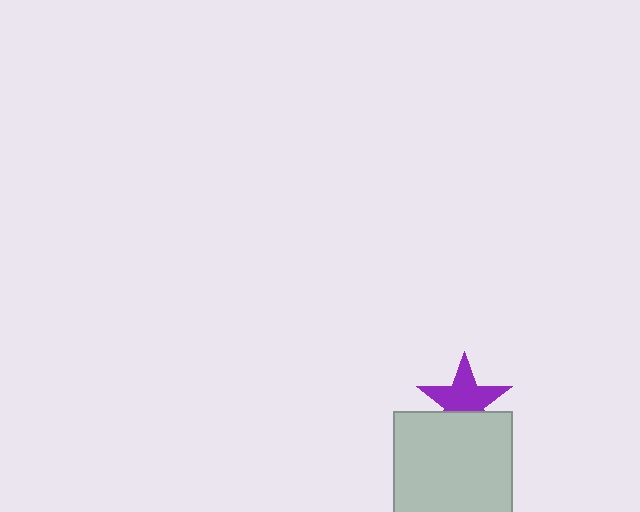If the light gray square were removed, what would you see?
You would see the complete purple star.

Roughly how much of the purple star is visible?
Most of it is visible (roughly 68%).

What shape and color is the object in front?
The object in front is a light gray square.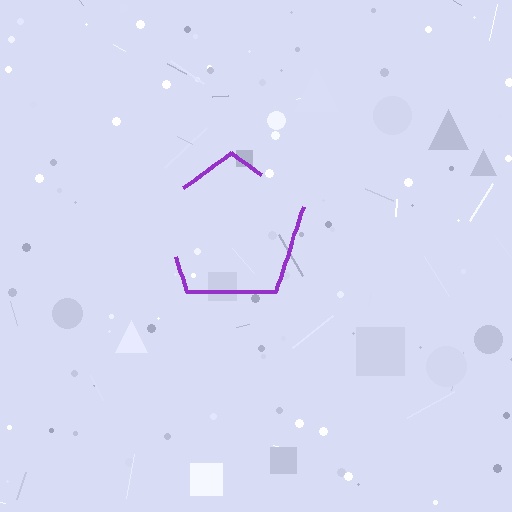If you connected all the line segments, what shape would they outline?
They would outline a pentagon.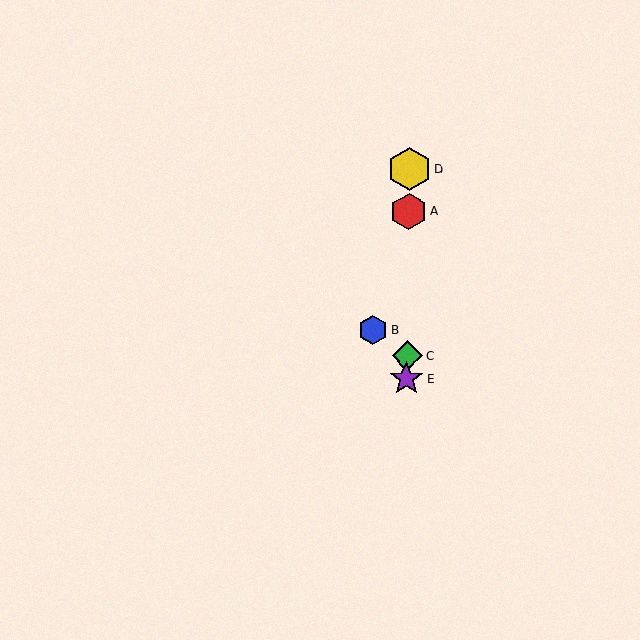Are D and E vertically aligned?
Yes, both are at x≈409.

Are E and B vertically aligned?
No, E is at x≈407 and B is at x≈373.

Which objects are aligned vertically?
Objects A, C, D, E are aligned vertically.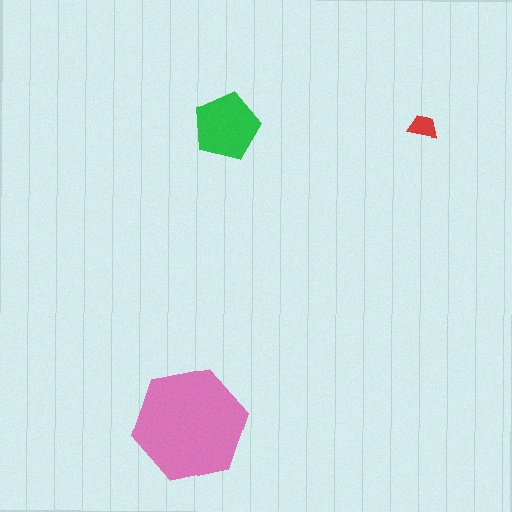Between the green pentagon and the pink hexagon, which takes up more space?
The pink hexagon.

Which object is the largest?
The pink hexagon.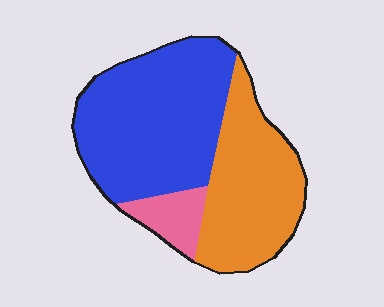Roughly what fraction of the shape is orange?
Orange takes up about three eighths (3/8) of the shape.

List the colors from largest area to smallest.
From largest to smallest: blue, orange, pink.